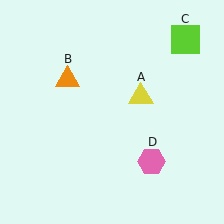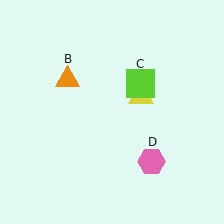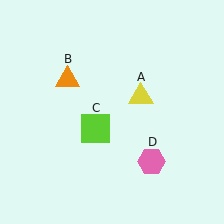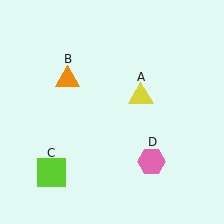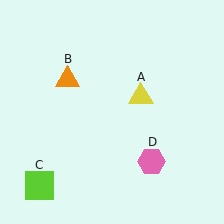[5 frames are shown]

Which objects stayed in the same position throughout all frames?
Yellow triangle (object A) and orange triangle (object B) and pink hexagon (object D) remained stationary.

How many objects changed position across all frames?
1 object changed position: lime square (object C).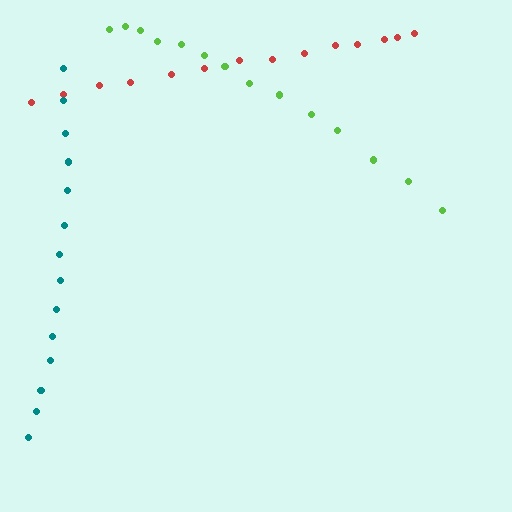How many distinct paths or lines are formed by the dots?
There are 3 distinct paths.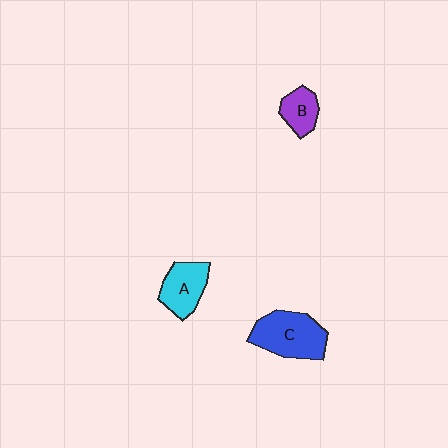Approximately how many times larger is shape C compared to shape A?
Approximately 1.4 times.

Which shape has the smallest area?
Shape B (purple).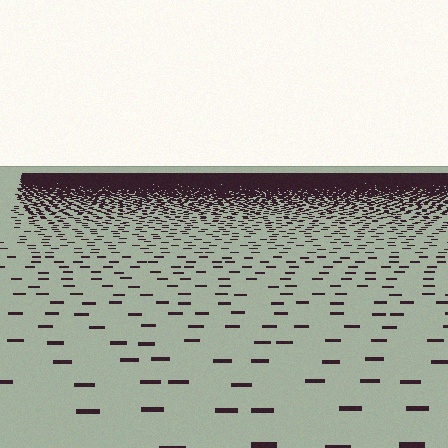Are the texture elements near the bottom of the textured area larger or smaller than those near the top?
Larger. Near the bottom, elements are closer to the viewer and appear at a bigger on-screen size.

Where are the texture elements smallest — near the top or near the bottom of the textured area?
Near the top.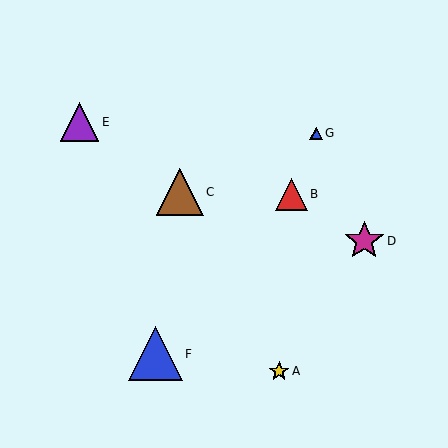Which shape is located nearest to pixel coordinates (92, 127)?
The purple triangle (labeled E) at (80, 122) is nearest to that location.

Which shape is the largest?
The blue triangle (labeled F) is the largest.